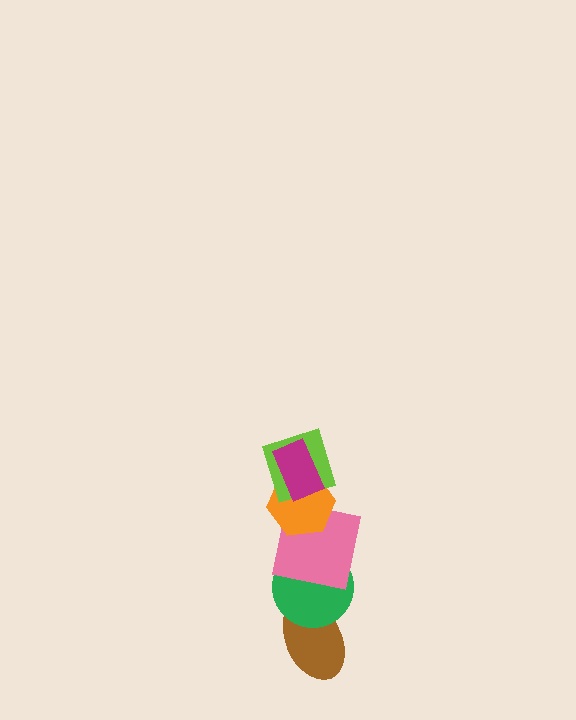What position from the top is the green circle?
The green circle is 5th from the top.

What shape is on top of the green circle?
The pink square is on top of the green circle.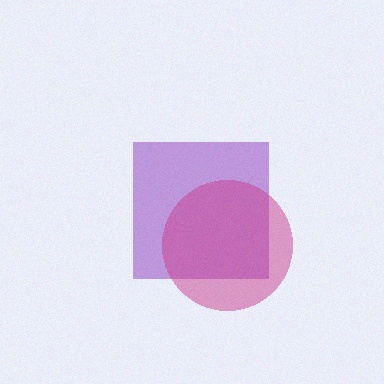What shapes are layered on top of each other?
The layered shapes are: a purple square, a magenta circle.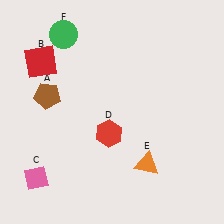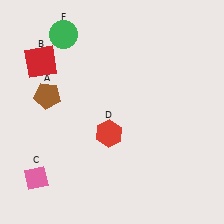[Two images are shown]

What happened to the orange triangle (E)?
The orange triangle (E) was removed in Image 2. It was in the bottom-right area of Image 1.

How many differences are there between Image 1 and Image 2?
There is 1 difference between the two images.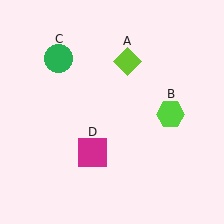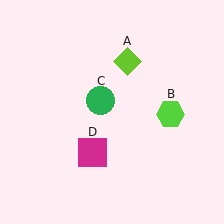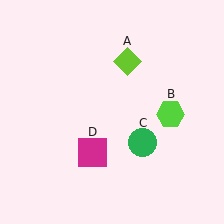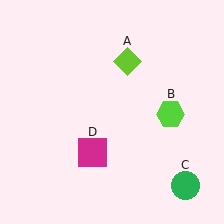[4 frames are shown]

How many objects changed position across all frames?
1 object changed position: green circle (object C).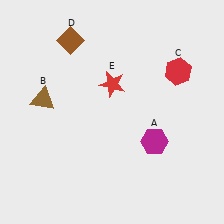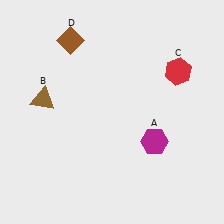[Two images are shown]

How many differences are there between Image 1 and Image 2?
There is 1 difference between the two images.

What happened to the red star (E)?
The red star (E) was removed in Image 2. It was in the top-right area of Image 1.